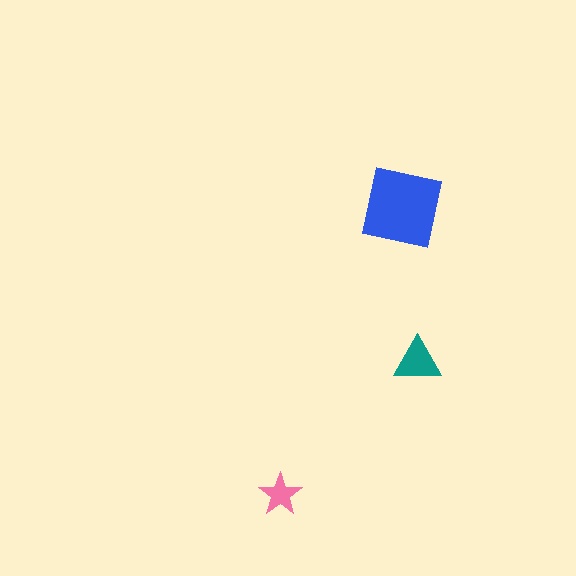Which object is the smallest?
The pink star.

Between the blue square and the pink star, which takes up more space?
The blue square.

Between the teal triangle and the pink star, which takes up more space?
The teal triangle.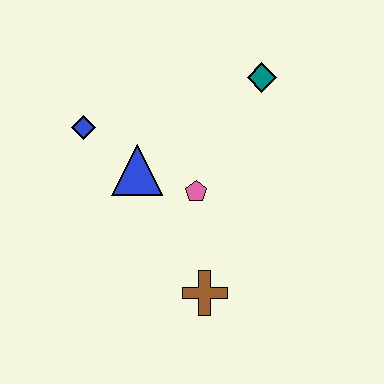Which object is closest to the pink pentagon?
The blue triangle is closest to the pink pentagon.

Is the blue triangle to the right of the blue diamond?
Yes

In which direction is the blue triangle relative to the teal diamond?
The blue triangle is to the left of the teal diamond.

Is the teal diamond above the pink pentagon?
Yes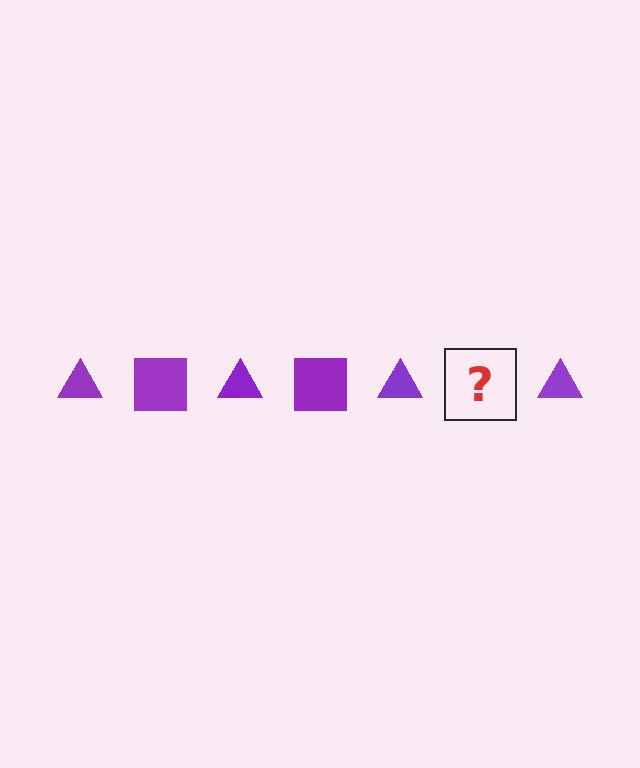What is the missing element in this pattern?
The missing element is a purple square.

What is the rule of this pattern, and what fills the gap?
The rule is that the pattern cycles through triangle, square shapes in purple. The gap should be filled with a purple square.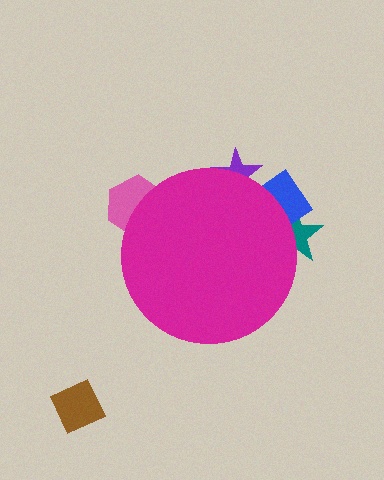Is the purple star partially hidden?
Yes, the purple star is partially hidden behind the magenta circle.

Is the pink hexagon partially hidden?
Yes, the pink hexagon is partially hidden behind the magenta circle.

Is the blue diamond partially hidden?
Yes, the blue diamond is partially hidden behind the magenta circle.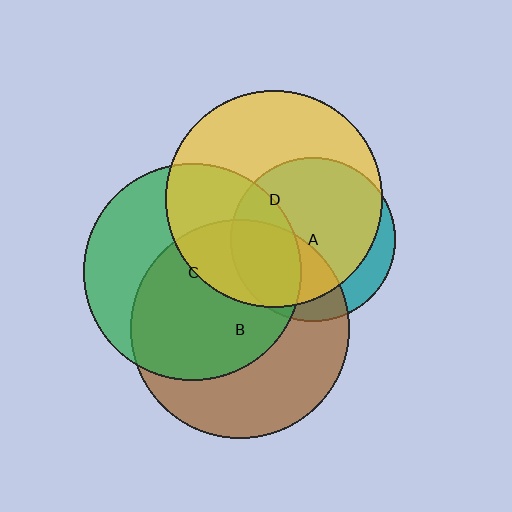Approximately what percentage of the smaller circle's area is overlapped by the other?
Approximately 25%.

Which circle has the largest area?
Circle B (brown).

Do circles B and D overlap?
Yes.